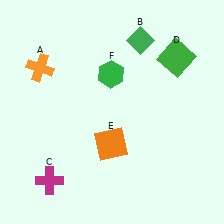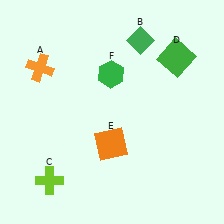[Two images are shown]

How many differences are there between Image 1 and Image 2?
There is 1 difference between the two images.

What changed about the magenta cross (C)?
In Image 1, C is magenta. In Image 2, it changed to lime.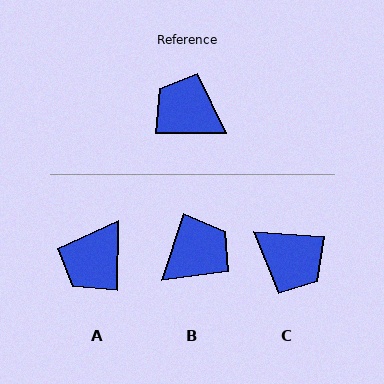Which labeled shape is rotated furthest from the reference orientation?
C, about 176 degrees away.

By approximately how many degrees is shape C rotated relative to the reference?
Approximately 176 degrees counter-clockwise.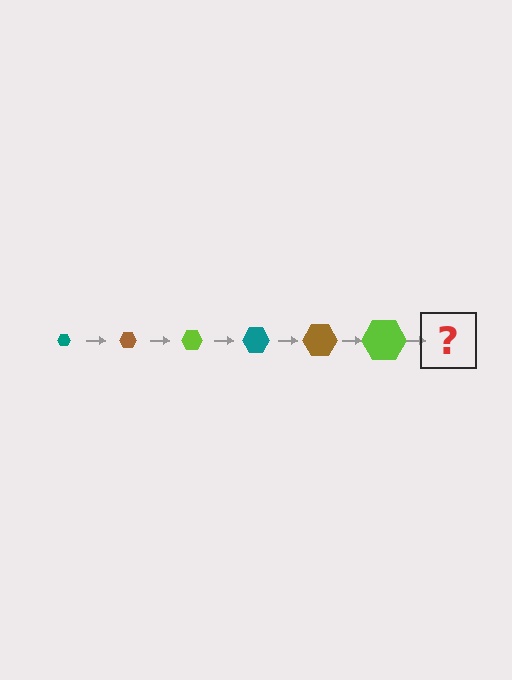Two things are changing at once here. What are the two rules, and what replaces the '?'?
The two rules are that the hexagon grows larger each step and the color cycles through teal, brown, and lime. The '?' should be a teal hexagon, larger than the previous one.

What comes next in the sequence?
The next element should be a teal hexagon, larger than the previous one.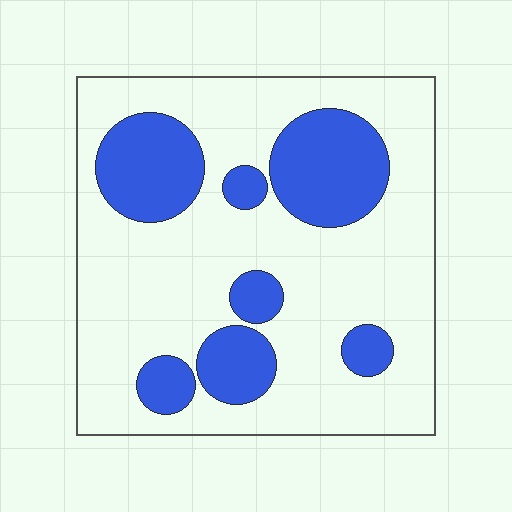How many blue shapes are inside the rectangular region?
7.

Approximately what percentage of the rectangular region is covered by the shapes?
Approximately 25%.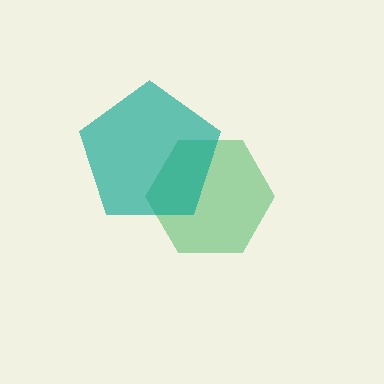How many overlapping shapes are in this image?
There are 2 overlapping shapes in the image.